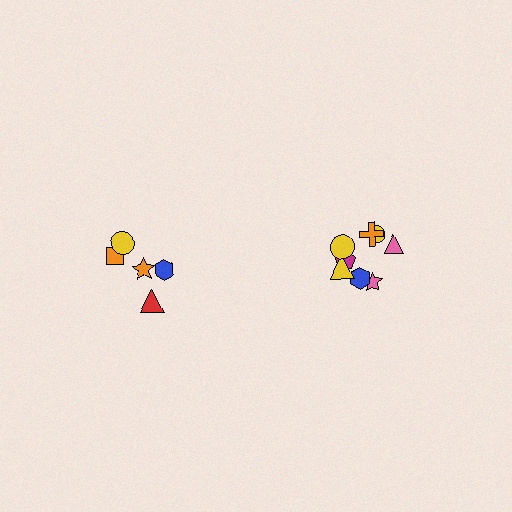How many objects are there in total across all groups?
There are 13 objects.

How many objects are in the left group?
There are 5 objects.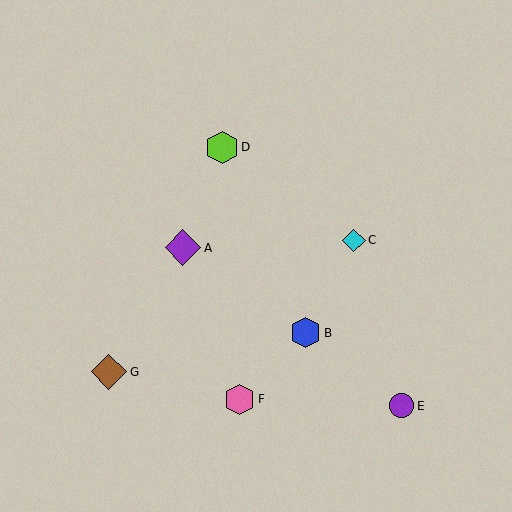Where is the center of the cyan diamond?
The center of the cyan diamond is at (354, 240).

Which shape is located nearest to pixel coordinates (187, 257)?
The purple diamond (labeled A) at (183, 248) is nearest to that location.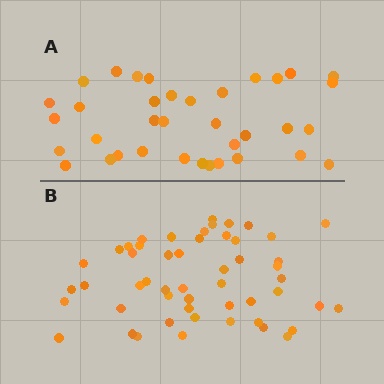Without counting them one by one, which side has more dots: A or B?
Region B (the bottom region) has more dots.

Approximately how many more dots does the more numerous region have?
Region B has approximately 15 more dots than region A.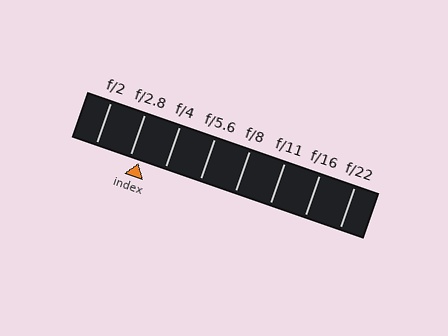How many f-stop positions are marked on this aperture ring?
There are 8 f-stop positions marked.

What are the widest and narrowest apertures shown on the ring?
The widest aperture shown is f/2 and the narrowest is f/22.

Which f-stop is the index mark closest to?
The index mark is closest to f/2.8.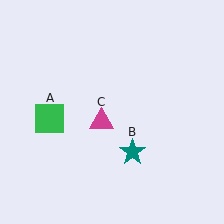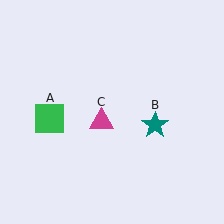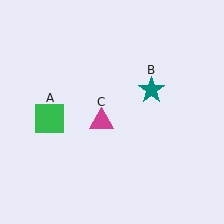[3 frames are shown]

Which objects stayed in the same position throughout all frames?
Green square (object A) and magenta triangle (object C) remained stationary.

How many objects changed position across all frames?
1 object changed position: teal star (object B).